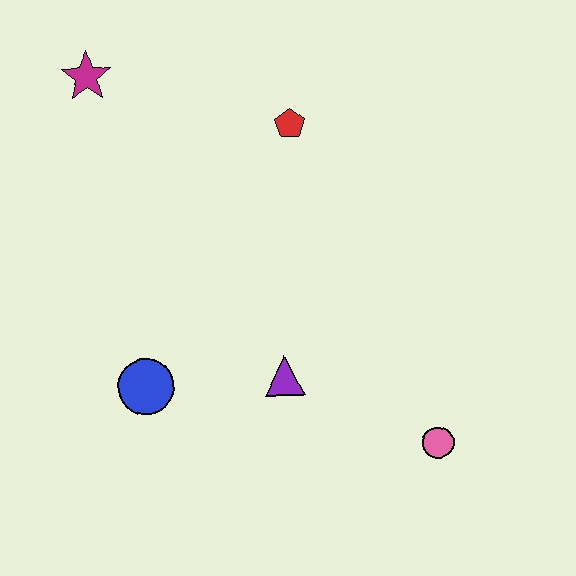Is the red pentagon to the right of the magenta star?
Yes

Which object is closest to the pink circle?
The purple triangle is closest to the pink circle.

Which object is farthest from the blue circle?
The magenta star is farthest from the blue circle.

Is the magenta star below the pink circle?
No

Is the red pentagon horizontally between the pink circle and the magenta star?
Yes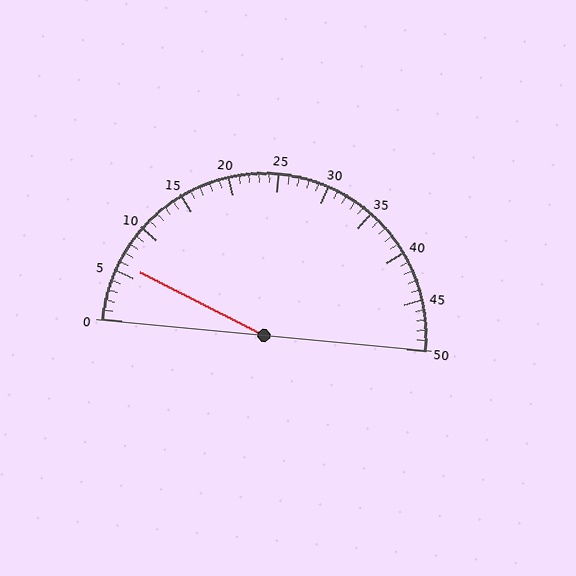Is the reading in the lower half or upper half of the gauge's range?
The reading is in the lower half of the range (0 to 50).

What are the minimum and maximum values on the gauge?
The gauge ranges from 0 to 50.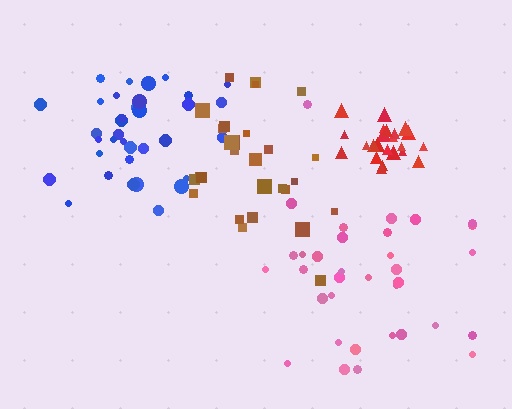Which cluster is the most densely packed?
Red.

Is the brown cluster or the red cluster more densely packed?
Red.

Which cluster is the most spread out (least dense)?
Pink.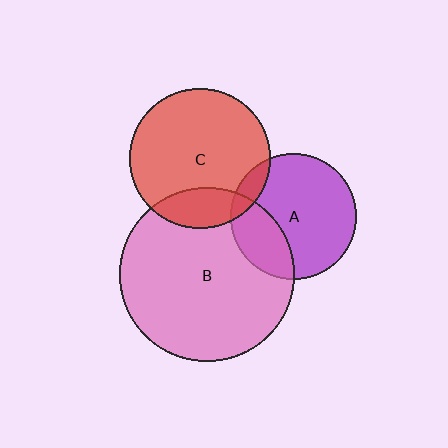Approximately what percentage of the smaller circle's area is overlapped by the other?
Approximately 10%.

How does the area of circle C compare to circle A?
Approximately 1.2 times.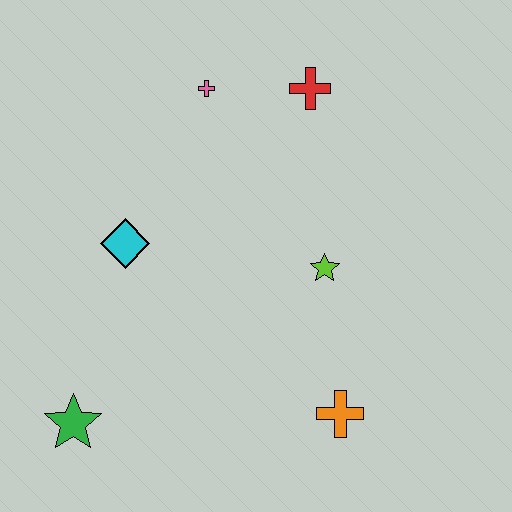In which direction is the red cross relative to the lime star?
The red cross is above the lime star.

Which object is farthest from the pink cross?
The green star is farthest from the pink cross.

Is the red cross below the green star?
No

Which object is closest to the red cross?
The pink cross is closest to the red cross.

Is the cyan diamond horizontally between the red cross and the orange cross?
No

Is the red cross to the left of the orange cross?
Yes